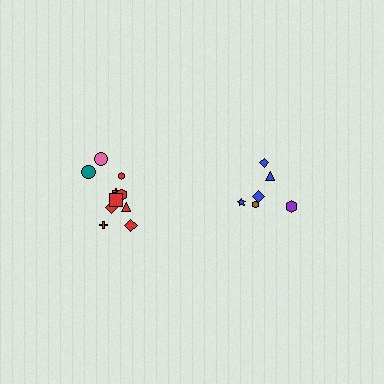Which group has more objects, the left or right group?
The left group.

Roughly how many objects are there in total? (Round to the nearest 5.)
Roughly 15 objects in total.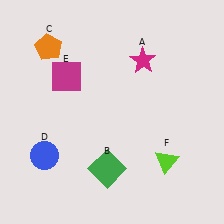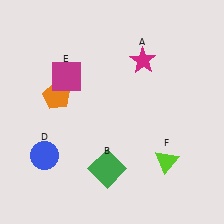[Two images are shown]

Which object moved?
The orange pentagon (C) moved down.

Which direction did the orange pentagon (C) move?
The orange pentagon (C) moved down.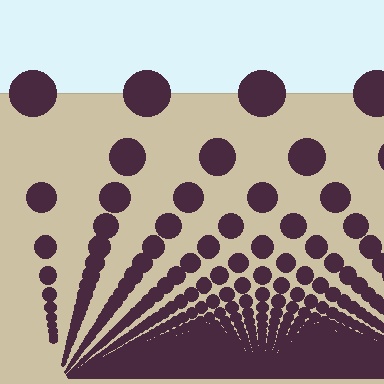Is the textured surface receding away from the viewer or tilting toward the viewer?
The surface appears to tilt toward the viewer. Texture elements get larger and sparser toward the top.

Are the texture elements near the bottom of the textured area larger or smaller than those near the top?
Smaller. The gradient is inverted — elements near the bottom are smaller and denser.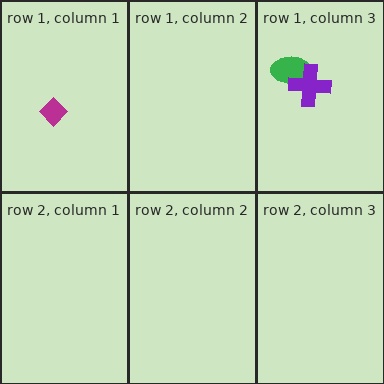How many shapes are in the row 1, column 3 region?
2.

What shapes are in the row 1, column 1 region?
The magenta diamond.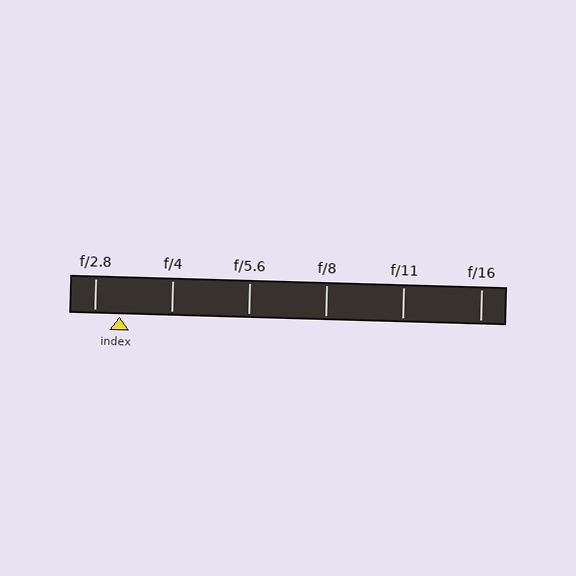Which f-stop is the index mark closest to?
The index mark is closest to f/2.8.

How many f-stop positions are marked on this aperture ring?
There are 6 f-stop positions marked.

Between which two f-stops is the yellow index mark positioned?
The index mark is between f/2.8 and f/4.